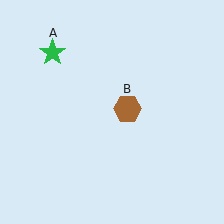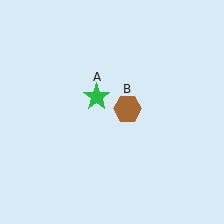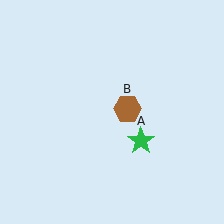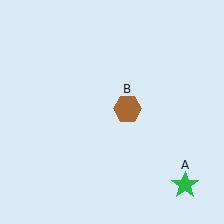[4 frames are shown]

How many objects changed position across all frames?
1 object changed position: green star (object A).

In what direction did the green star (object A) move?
The green star (object A) moved down and to the right.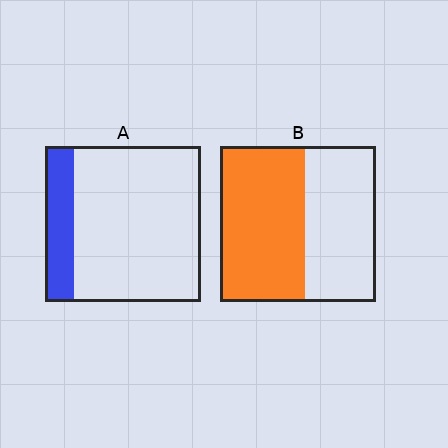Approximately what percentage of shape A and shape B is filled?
A is approximately 20% and B is approximately 55%.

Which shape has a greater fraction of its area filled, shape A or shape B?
Shape B.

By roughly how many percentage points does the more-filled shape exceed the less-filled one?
By roughly 35 percentage points (B over A).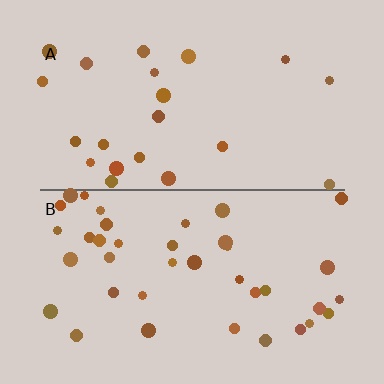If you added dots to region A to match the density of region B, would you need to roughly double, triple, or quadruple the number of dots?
Approximately double.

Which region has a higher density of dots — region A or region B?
B (the bottom).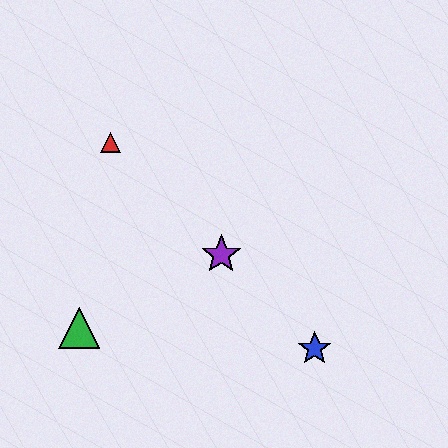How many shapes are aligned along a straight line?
4 shapes (the red triangle, the blue star, the yellow star, the purple star) are aligned along a straight line.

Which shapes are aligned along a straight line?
The red triangle, the blue star, the yellow star, the purple star are aligned along a straight line.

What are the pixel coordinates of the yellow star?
The yellow star is at (223, 256).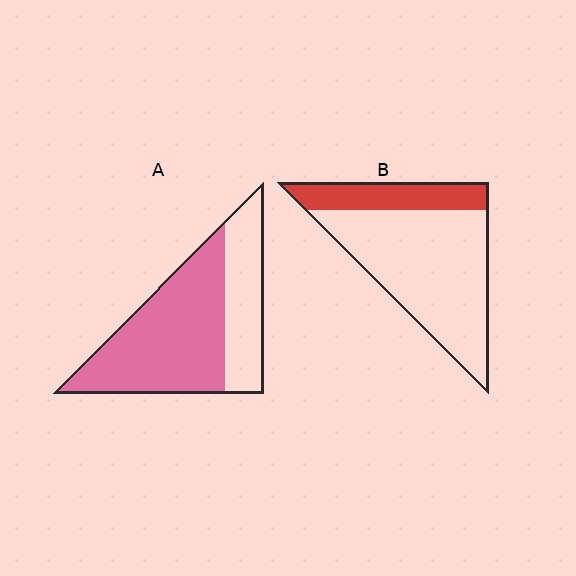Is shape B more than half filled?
No.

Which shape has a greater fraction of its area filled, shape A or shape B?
Shape A.